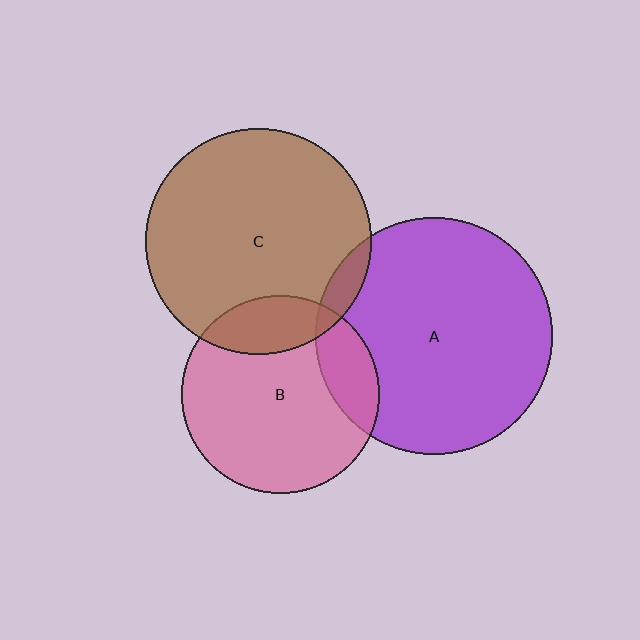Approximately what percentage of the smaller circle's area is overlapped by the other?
Approximately 20%.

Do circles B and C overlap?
Yes.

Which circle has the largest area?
Circle A (purple).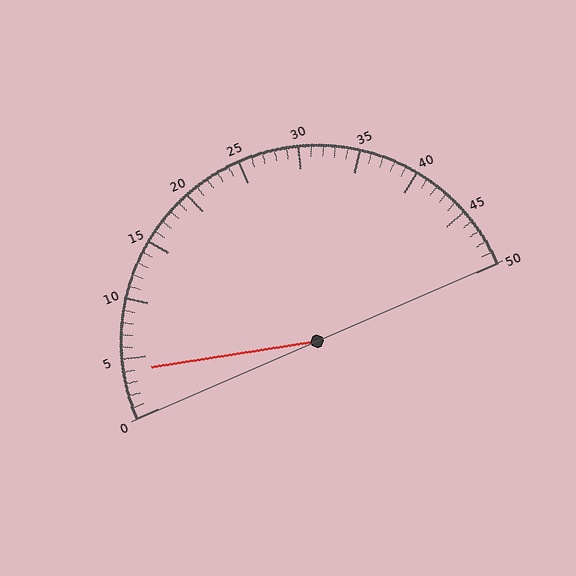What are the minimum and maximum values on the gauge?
The gauge ranges from 0 to 50.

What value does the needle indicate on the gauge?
The needle indicates approximately 4.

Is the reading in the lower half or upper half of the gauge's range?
The reading is in the lower half of the range (0 to 50).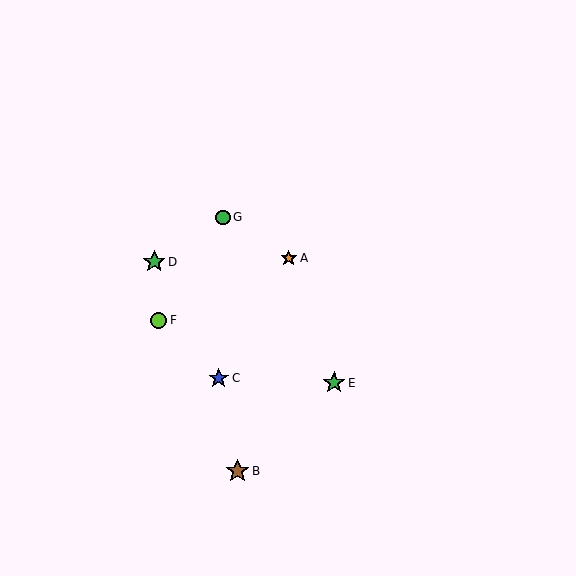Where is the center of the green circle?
The center of the green circle is at (223, 217).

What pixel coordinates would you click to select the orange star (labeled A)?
Click at (289, 258) to select the orange star A.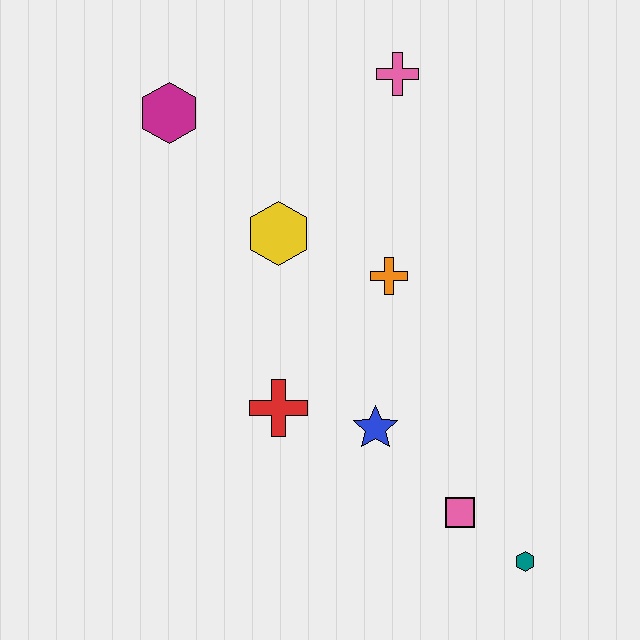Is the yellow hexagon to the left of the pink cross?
Yes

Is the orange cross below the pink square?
No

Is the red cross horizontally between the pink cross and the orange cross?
No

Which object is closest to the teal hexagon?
The pink square is closest to the teal hexagon.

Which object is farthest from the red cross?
The pink cross is farthest from the red cross.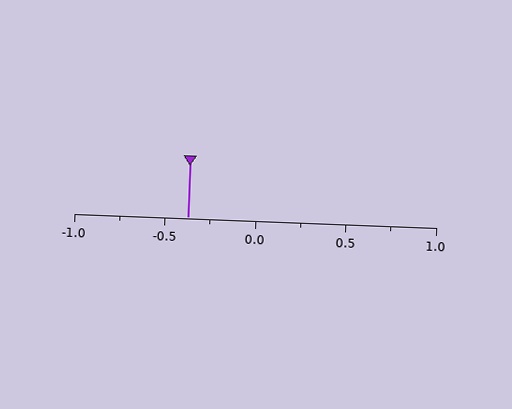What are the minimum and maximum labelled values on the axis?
The axis runs from -1.0 to 1.0.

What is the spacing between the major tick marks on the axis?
The major ticks are spaced 0.5 apart.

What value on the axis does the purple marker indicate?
The marker indicates approximately -0.38.